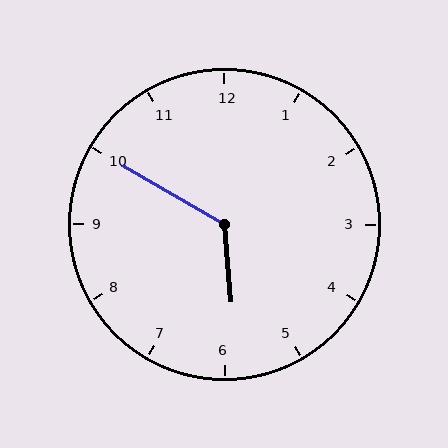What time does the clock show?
5:50.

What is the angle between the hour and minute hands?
Approximately 125 degrees.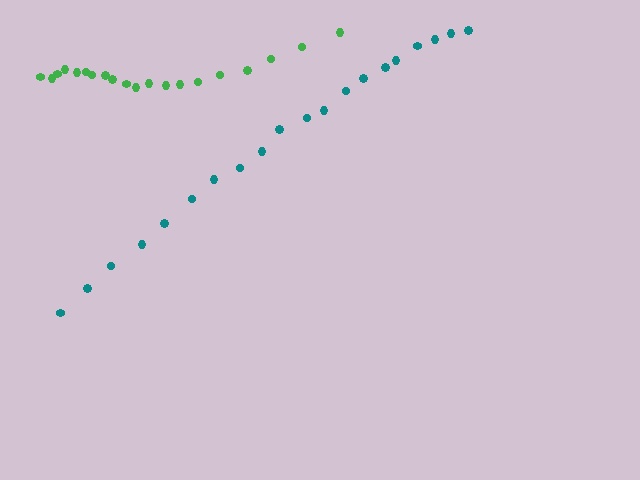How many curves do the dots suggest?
There are 2 distinct paths.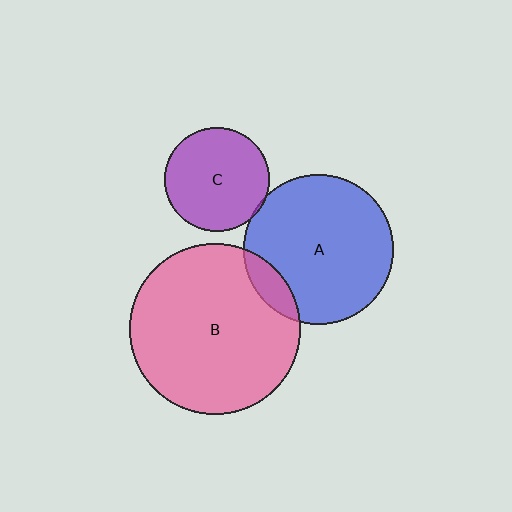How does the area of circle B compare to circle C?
Approximately 2.7 times.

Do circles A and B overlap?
Yes.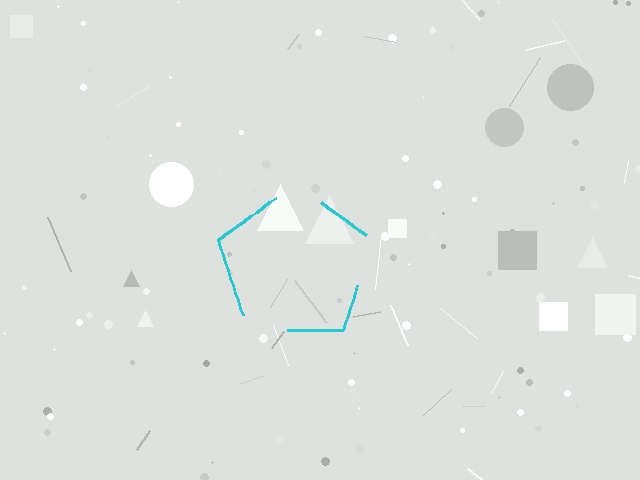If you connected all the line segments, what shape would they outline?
They would outline a pentagon.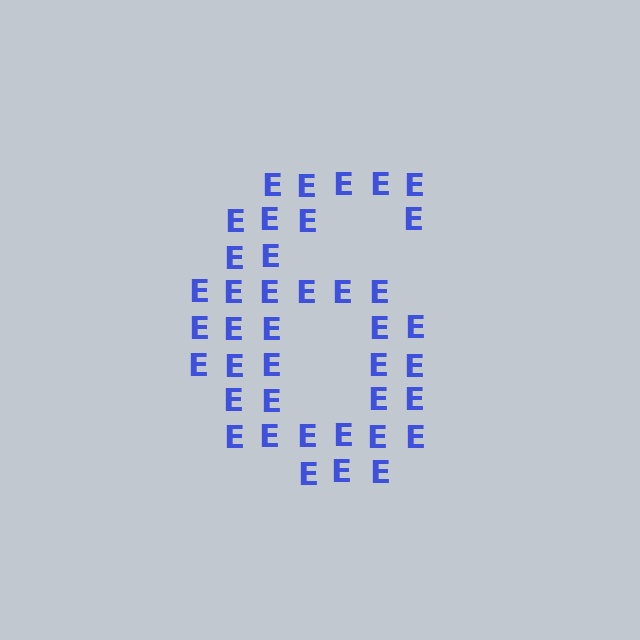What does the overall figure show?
The overall figure shows the digit 6.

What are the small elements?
The small elements are letter E's.